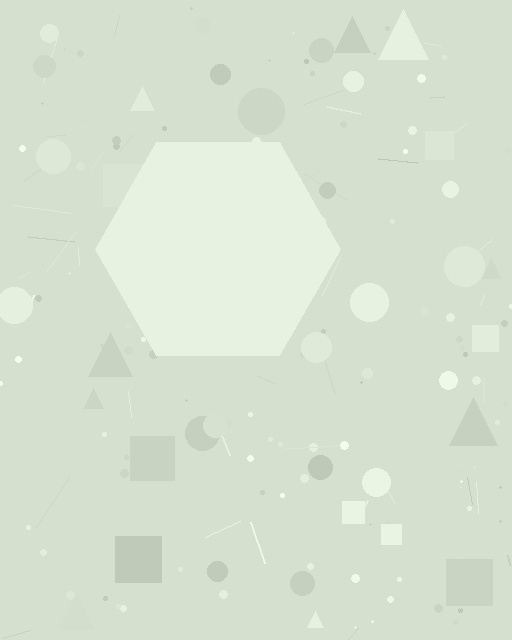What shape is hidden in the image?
A hexagon is hidden in the image.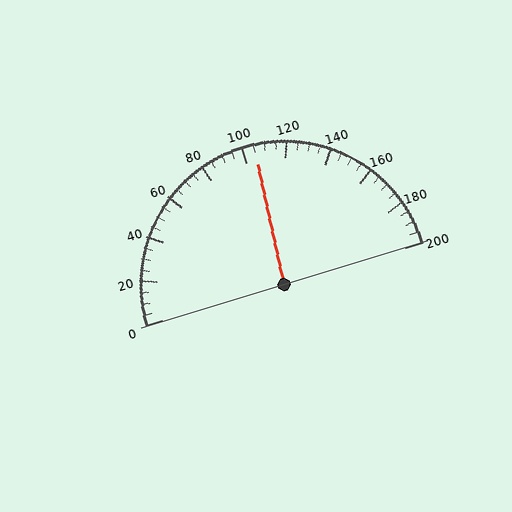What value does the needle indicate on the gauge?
The needle indicates approximately 105.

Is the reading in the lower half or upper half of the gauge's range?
The reading is in the upper half of the range (0 to 200).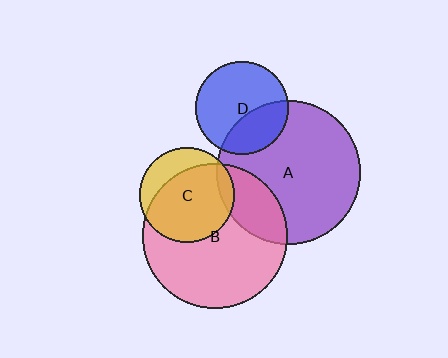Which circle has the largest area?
Circle B (pink).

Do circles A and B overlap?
Yes.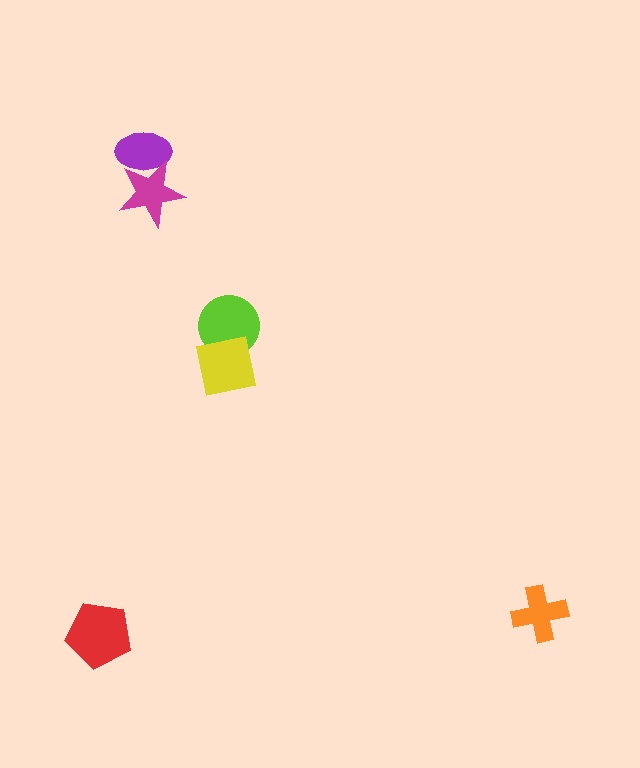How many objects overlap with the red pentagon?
0 objects overlap with the red pentagon.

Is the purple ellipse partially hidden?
Yes, it is partially covered by another shape.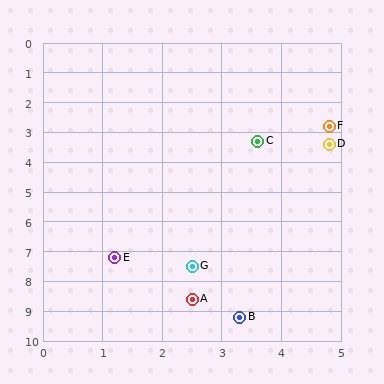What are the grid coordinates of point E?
Point E is at approximately (1.2, 7.2).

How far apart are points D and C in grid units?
Points D and C are about 1.2 grid units apart.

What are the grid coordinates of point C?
Point C is at approximately (3.6, 3.3).